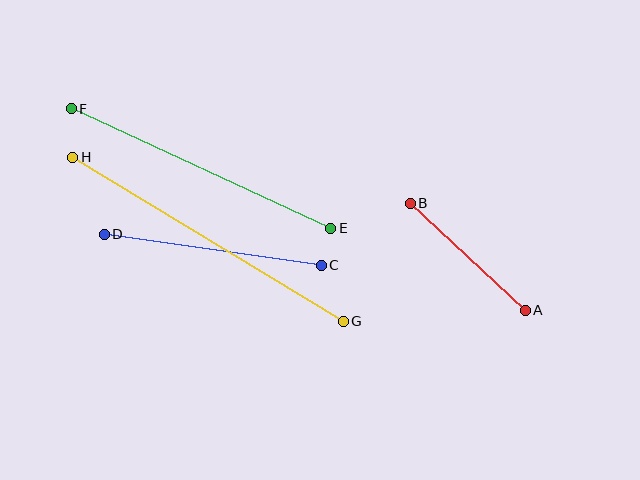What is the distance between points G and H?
The distance is approximately 317 pixels.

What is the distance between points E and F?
The distance is approximately 285 pixels.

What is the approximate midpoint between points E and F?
The midpoint is at approximately (201, 168) pixels.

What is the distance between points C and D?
The distance is approximately 219 pixels.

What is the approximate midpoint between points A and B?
The midpoint is at approximately (468, 257) pixels.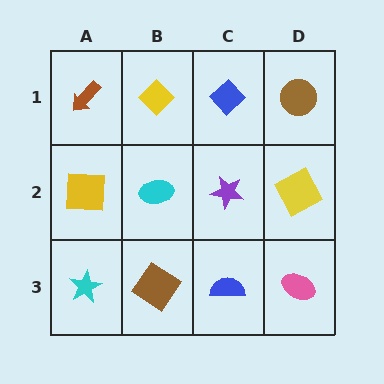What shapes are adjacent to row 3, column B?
A cyan ellipse (row 2, column B), a cyan star (row 3, column A), a blue semicircle (row 3, column C).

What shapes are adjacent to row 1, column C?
A purple star (row 2, column C), a yellow diamond (row 1, column B), a brown circle (row 1, column D).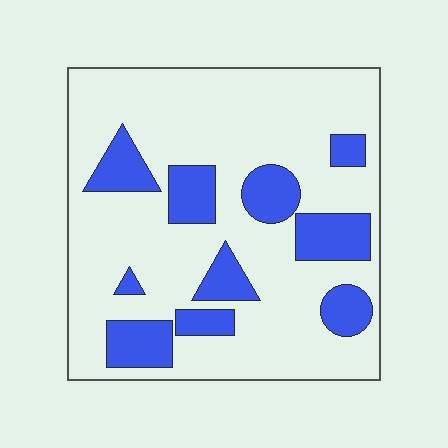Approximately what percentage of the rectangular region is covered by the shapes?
Approximately 25%.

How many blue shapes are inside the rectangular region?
10.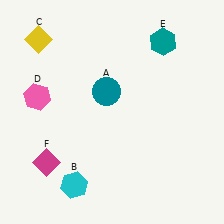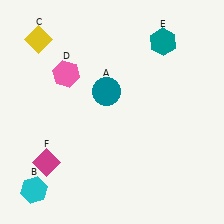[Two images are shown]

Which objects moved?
The objects that moved are: the cyan hexagon (B), the pink hexagon (D).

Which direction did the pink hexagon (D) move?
The pink hexagon (D) moved right.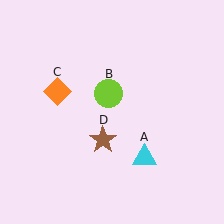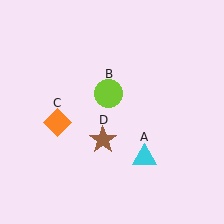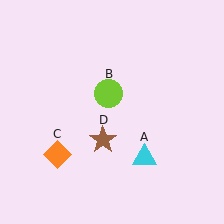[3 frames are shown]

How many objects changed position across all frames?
1 object changed position: orange diamond (object C).